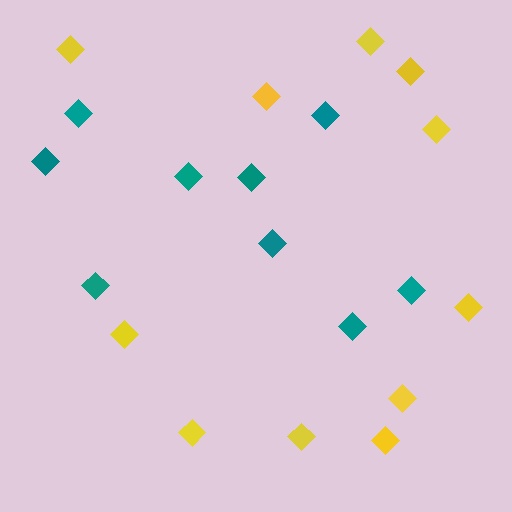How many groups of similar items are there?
There are 2 groups: one group of teal diamonds (9) and one group of yellow diamonds (11).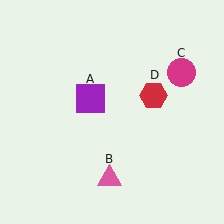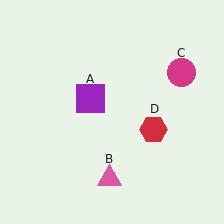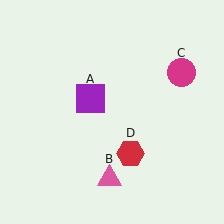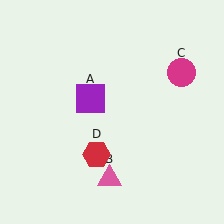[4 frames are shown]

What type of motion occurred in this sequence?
The red hexagon (object D) rotated clockwise around the center of the scene.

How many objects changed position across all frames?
1 object changed position: red hexagon (object D).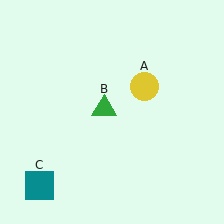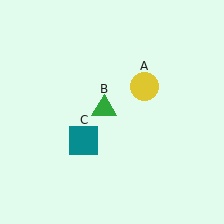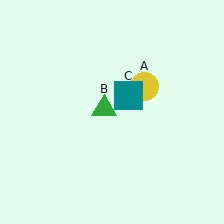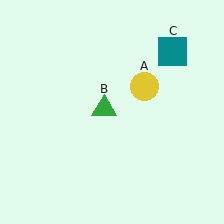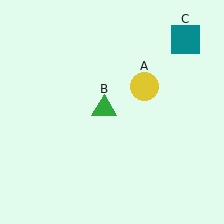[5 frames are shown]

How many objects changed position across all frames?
1 object changed position: teal square (object C).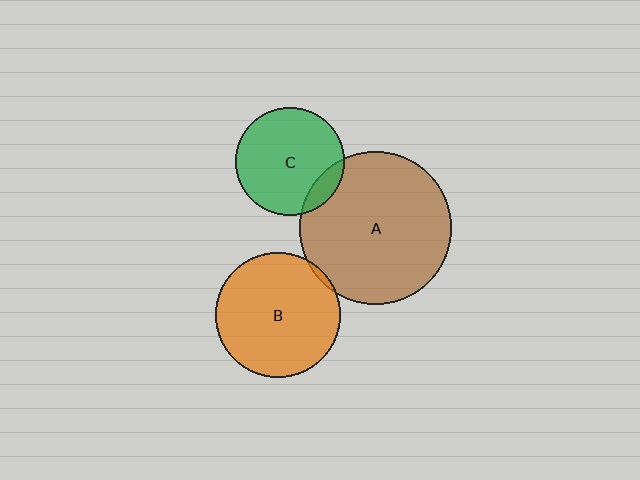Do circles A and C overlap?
Yes.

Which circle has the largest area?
Circle A (brown).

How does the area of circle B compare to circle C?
Approximately 1.3 times.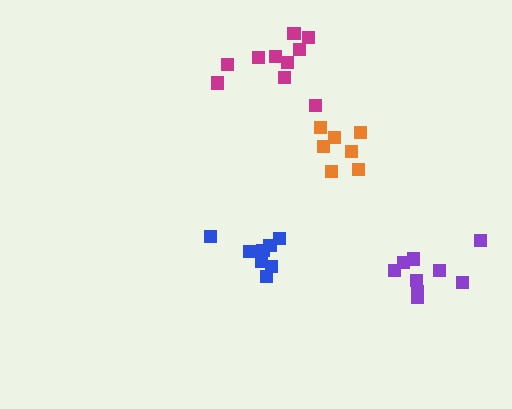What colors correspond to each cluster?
The clusters are colored: blue, orange, magenta, purple.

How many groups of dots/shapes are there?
There are 4 groups.